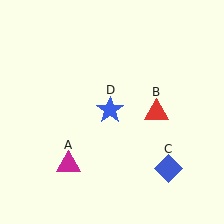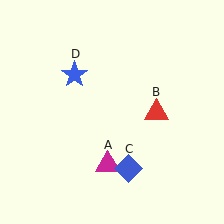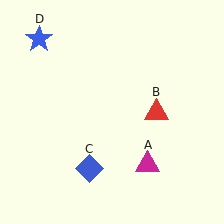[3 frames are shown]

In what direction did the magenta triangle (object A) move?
The magenta triangle (object A) moved right.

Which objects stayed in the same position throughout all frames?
Red triangle (object B) remained stationary.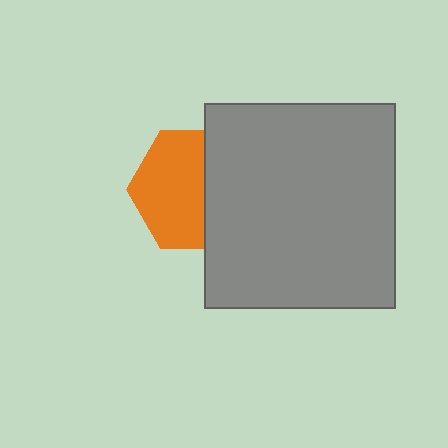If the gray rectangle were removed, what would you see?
You would see the complete orange hexagon.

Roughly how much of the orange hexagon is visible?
About half of it is visible (roughly 58%).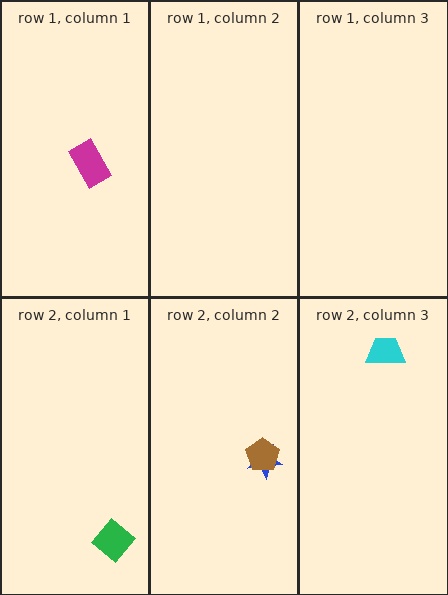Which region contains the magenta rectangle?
The row 1, column 1 region.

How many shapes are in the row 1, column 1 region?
1.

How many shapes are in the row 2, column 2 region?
2.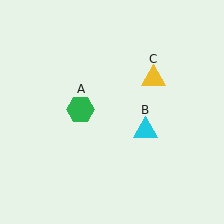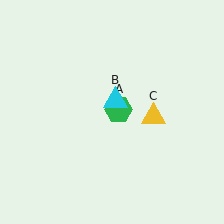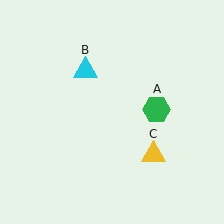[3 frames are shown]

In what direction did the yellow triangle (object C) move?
The yellow triangle (object C) moved down.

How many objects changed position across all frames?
3 objects changed position: green hexagon (object A), cyan triangle (object B), yellow triangle (object C).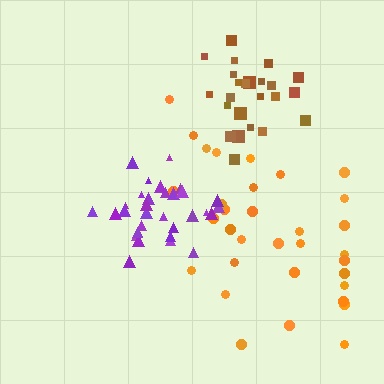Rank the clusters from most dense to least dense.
purple, brown, orange.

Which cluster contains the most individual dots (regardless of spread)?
Orange (33).